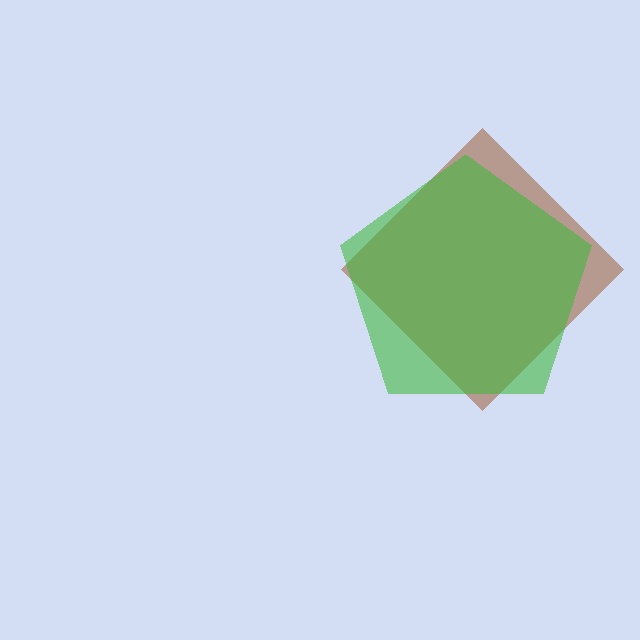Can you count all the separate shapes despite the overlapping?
Yes, there are 2 separate shapes.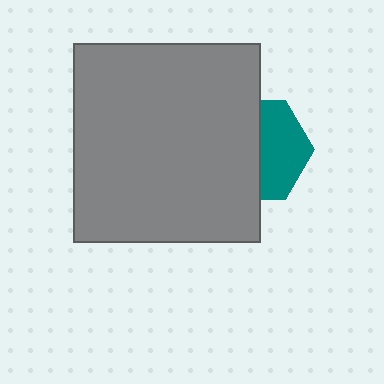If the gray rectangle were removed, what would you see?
You would see the complete teal hexagon.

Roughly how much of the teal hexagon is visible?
About half of it is visible (roughly 45%).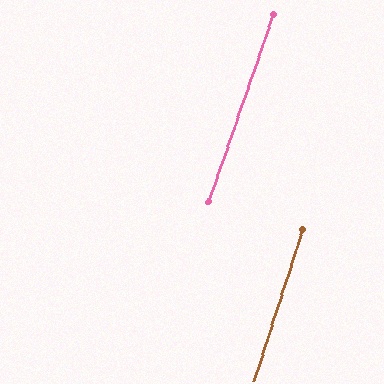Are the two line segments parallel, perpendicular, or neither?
Parallel — their directions differ by only 1.4°.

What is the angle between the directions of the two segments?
Approximately 1 degree.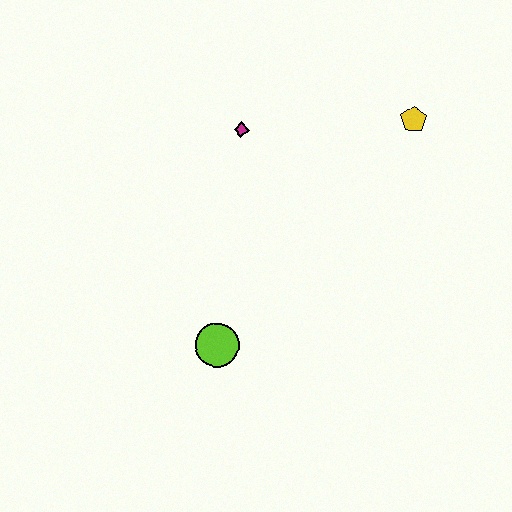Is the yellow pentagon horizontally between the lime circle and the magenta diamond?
No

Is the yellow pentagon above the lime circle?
Yes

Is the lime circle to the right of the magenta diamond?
No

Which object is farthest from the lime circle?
The yellow pentagon is farthest from the lime circle.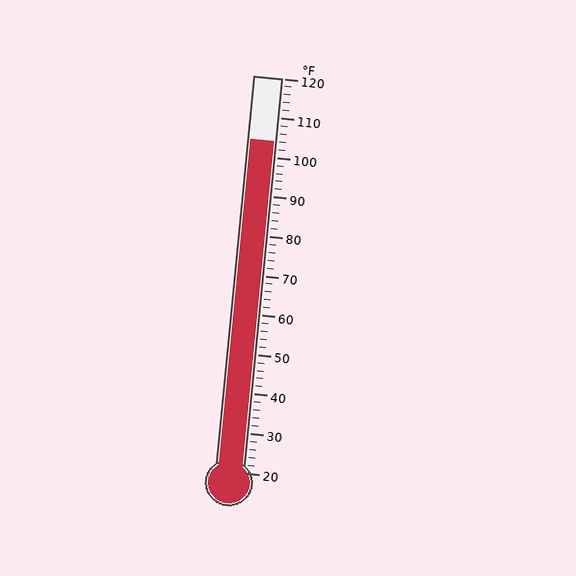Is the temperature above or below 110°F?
The temperature is below 110°F.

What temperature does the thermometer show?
The thermometer shows approximately 104°F.